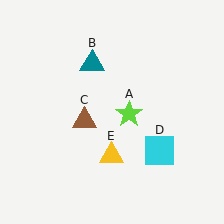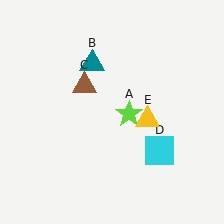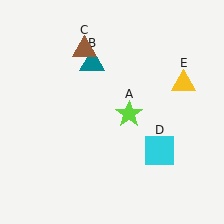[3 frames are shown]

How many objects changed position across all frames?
2 objects changed position: brown triangle (object C), yellow triangle (object E).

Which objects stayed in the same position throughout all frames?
Lime star (object A) and teal triangle (object B) and cyan square (object D) remained stationary.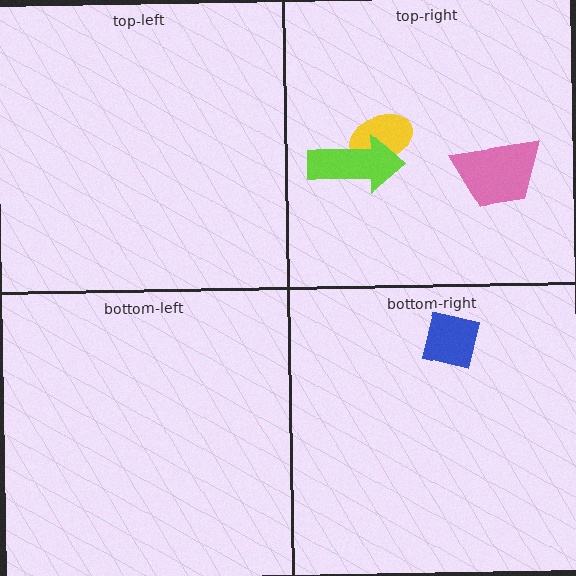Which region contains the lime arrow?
The top-right region.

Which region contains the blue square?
The bottom-right region.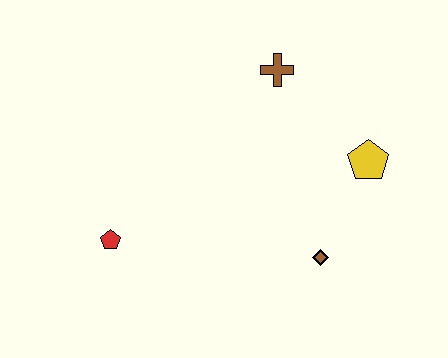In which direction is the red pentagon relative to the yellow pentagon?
The red pentagon is to the left of the yellow pentagon.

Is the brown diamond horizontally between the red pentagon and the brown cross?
No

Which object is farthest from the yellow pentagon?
The red pentagon is farthest from the yellow pentagon.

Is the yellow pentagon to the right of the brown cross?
Yes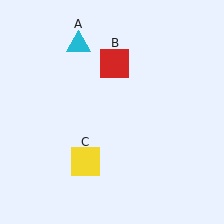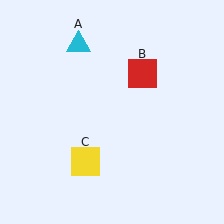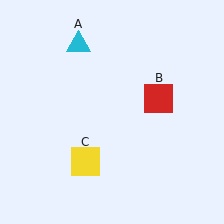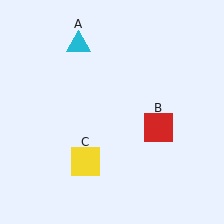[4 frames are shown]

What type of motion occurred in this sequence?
The red square (object B) rotated clockwise around the center of the scene.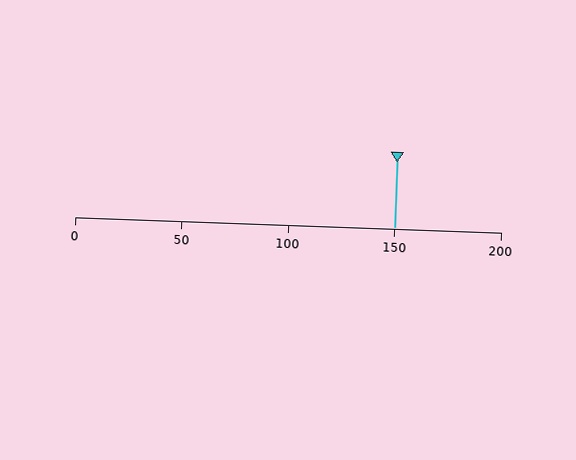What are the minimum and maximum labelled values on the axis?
The axis runs from 0 to 200.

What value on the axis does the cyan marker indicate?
The marker indicates approximately 150.